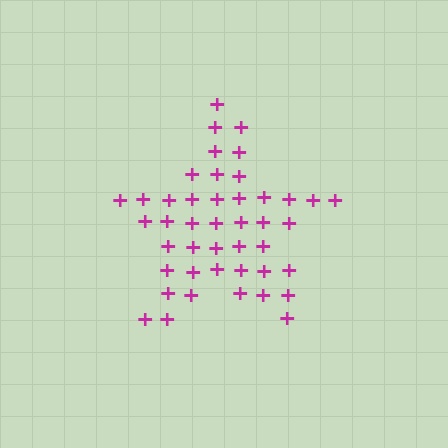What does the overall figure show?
The overall figure shows a star.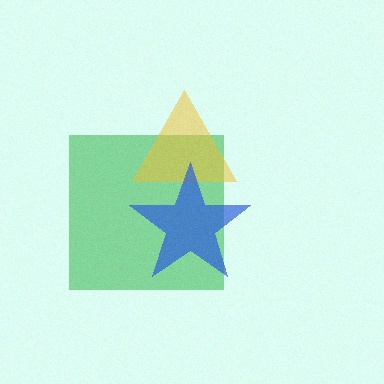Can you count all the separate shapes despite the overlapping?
Yes, there are 3 separate shapes.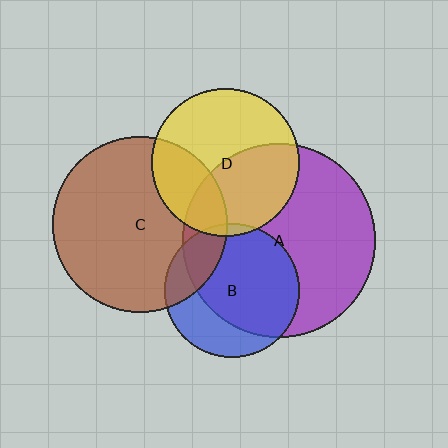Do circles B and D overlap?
Yes.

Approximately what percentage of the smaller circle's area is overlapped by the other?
Approximately 5%.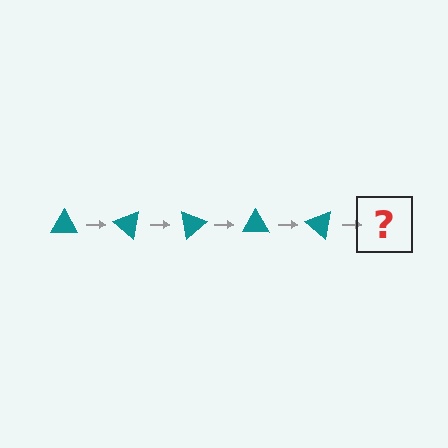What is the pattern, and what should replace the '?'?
The pattern is that the triangle rotates 40 degrees each step. The '?' should be a teal triangle rotated 200 degrees.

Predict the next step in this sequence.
The next step is a teal triangle rotated 200 degrees.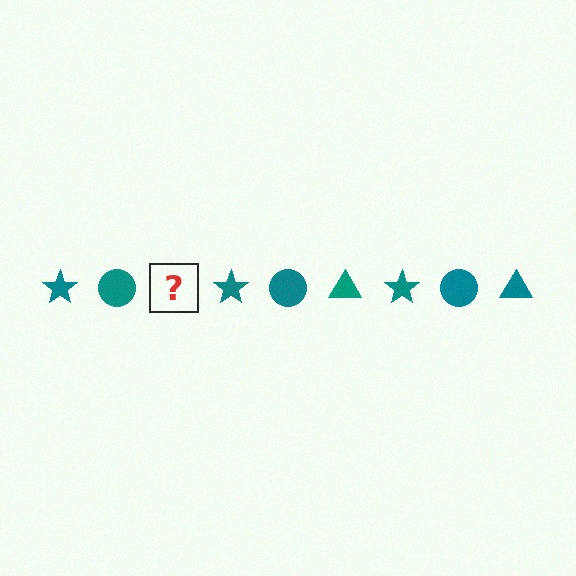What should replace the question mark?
The question mark should be replaced with a teal triangle.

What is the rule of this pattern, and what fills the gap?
The rule is that the pattern cycles through star, circle, triangle shapes in teal. The gap should be filled with a teal triangle.